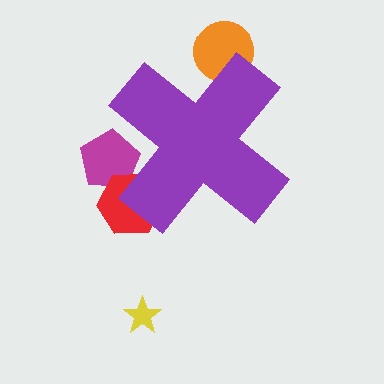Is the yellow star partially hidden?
No, the yellow star is fully visible.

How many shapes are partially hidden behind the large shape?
3 shapes are partially hidden.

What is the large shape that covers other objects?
A purple cross.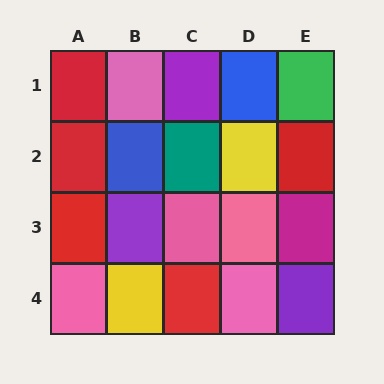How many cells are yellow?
2 cells are yellow.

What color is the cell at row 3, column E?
Magenta.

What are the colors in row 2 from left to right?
Red, blue, teal, yellow, red.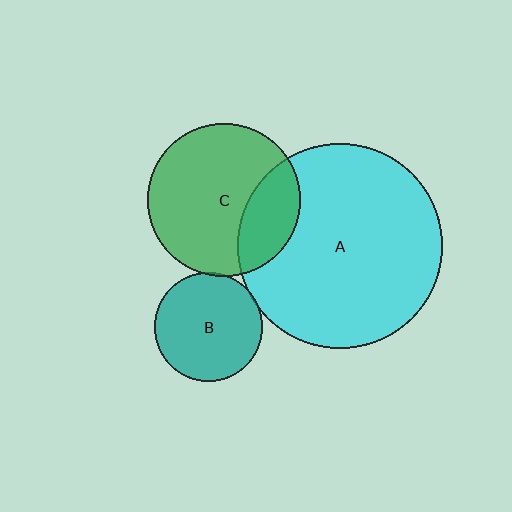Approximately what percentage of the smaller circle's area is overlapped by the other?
Approximately 25%.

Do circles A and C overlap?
Yes.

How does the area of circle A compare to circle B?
Approximately 3.6 times.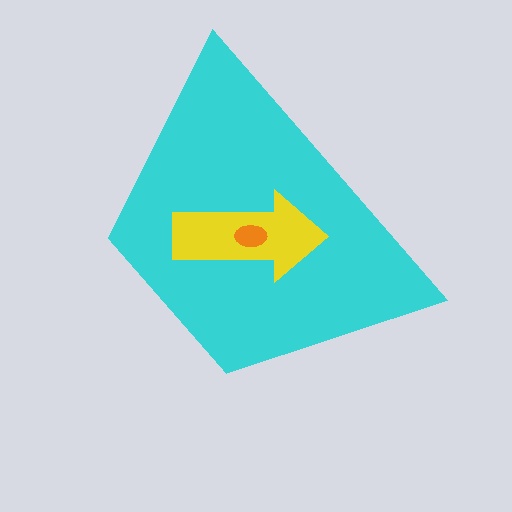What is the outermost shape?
The cyan trapezoid.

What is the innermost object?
The orange ellipse.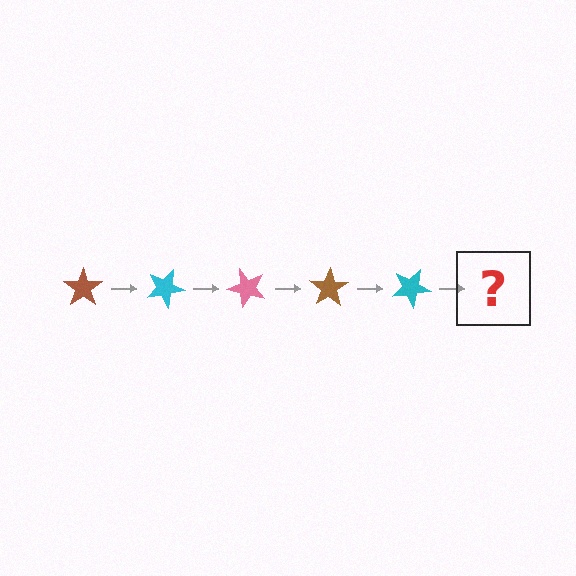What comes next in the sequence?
The next element should be a pink star, rotated 125 degrees from the start.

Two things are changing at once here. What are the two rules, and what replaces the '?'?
The two rules are that it rotates 25 degrees each step and the color cycles through brown, cyan, and pink. The '?' should be a pink star, rotated 125 degrees from the start.